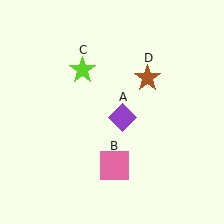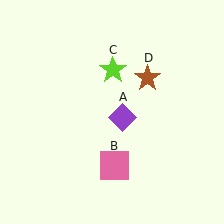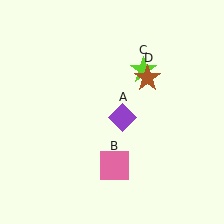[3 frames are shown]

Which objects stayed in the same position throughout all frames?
Purple diamond (object A) and pink square (object B) and brown star (object D) remained stationary.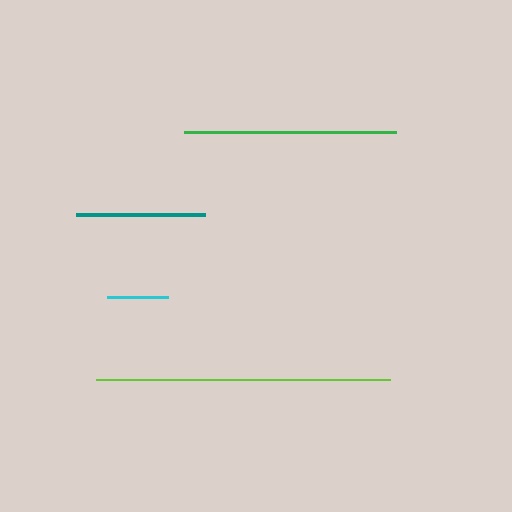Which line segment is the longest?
The lime line is the longest at approximately 294 pixels.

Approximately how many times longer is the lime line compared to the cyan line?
The lime line is approximately 4.8 times the length of the cyan line.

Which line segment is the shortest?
The cyan line is the shortest at approximately 61 pixels.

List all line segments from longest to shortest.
From longest to shortest: lime, green, teal, cyan.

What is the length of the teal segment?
The teal segment is approximately 129 pixels long.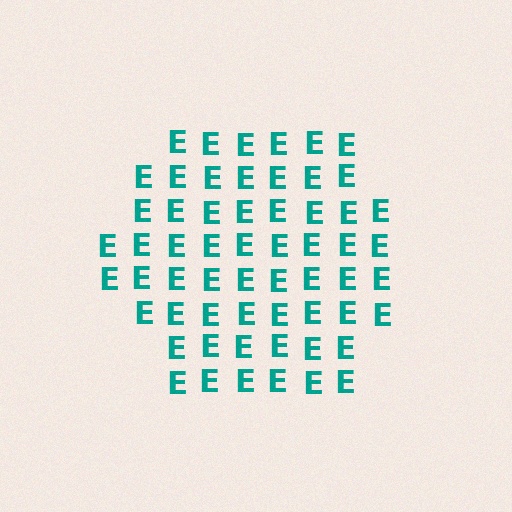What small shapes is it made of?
It is made of small letter E's.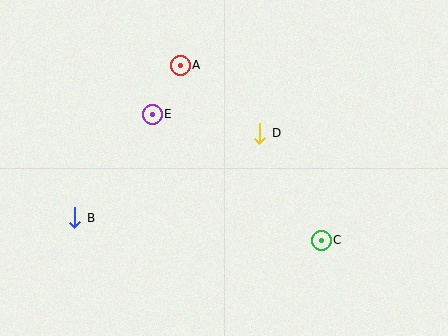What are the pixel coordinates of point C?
Point C is at (321, 240).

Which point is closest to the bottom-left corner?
Point B is closest to the bottom-left corner.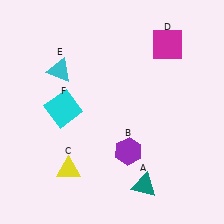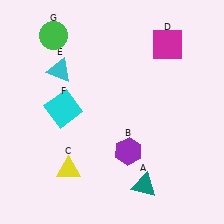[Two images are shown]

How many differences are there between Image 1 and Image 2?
There is 1 difference between the two images.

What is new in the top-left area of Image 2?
A green circle (G) was added in the top-left area of Image 2.